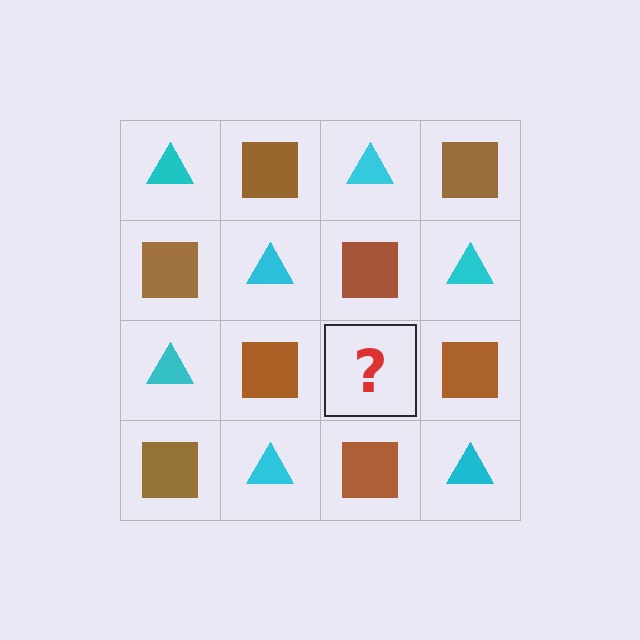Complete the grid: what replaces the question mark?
The question mark should be replaced with a cyan triangle.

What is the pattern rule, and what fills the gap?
The rule is that it alternates cyan triangle and brown square in a checkerboard pattern. The gap should be filled with a cyan triangle.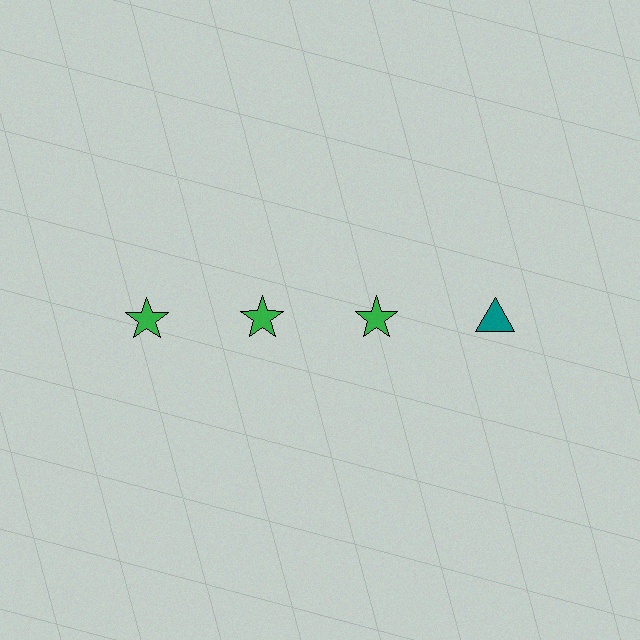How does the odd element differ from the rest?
It differs in both color (teal instead of green) and shape (triangle instead of star).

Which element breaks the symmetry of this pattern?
The teal triangle in the top row, second from right column breaks the symmetry. All other shapes are green stars.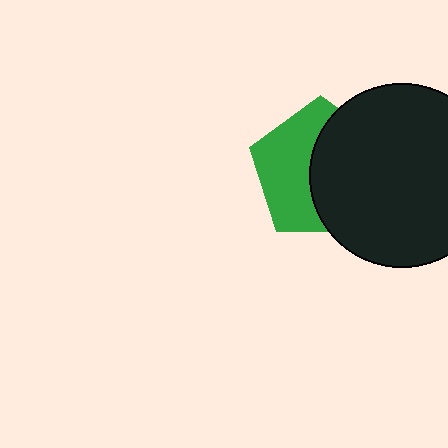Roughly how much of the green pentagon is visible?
About half of it is visible (roughly 47%).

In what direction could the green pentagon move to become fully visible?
The green pentagon could move left. That would shift it out from behind the black circle entirely.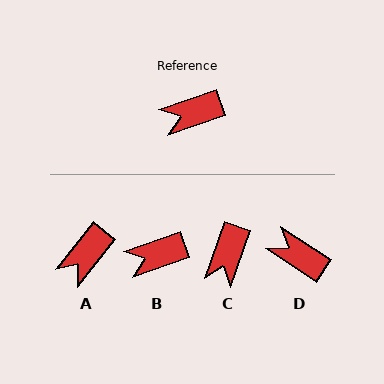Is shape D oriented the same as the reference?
No, it is off by about 53 degrees.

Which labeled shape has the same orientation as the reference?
B.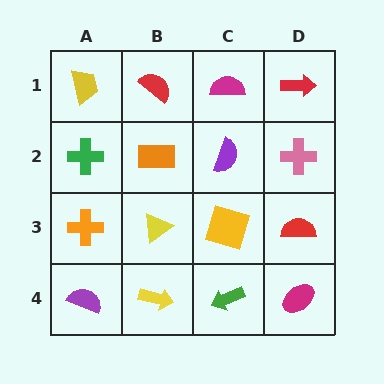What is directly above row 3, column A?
A green cross.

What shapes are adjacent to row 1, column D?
A pink cross (row 2, column D), a magenta semicircle (row 1, column C).